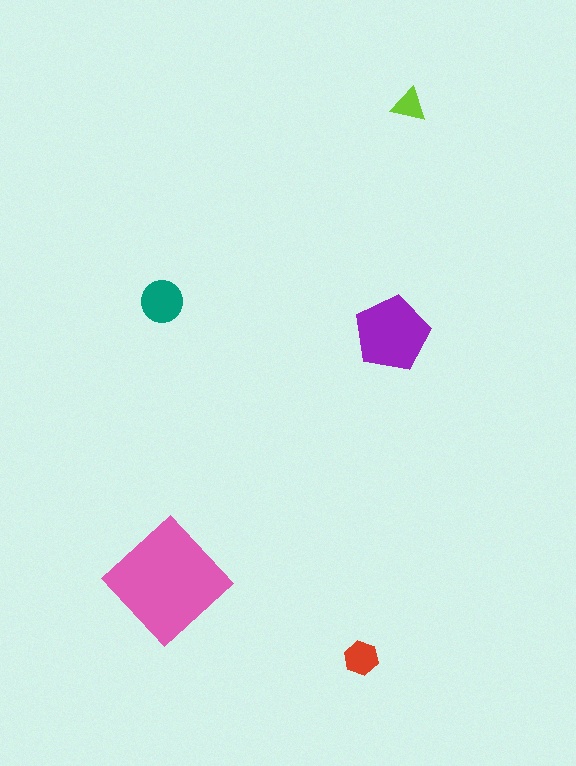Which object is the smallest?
The lime triangle.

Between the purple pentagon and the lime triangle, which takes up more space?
The purple pentagon.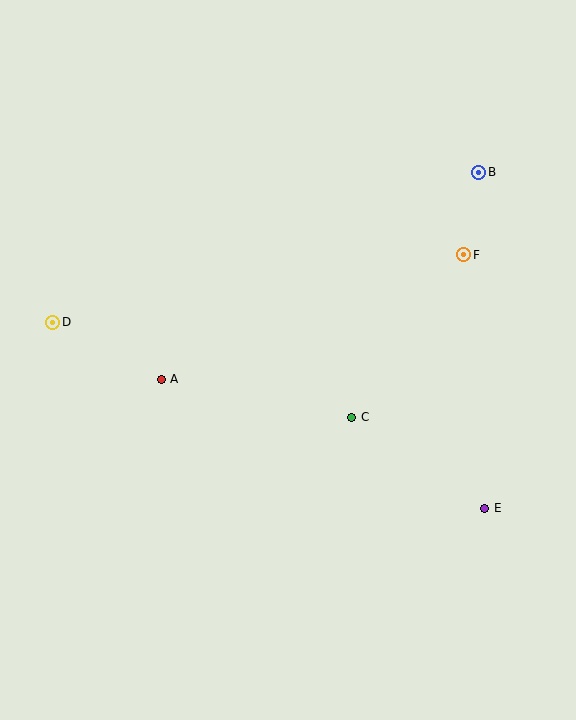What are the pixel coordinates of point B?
Point B is at (479, 172).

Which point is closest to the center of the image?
Point C at (352, 417) is closest to the center.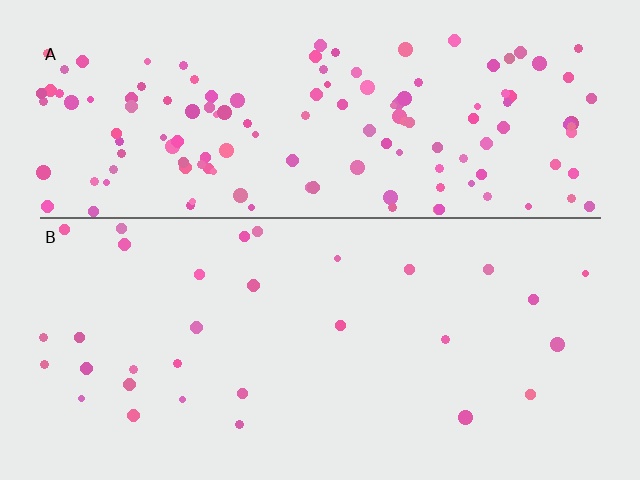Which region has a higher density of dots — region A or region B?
A (the top).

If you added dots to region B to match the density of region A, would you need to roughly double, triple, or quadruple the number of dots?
Approximately quadruple.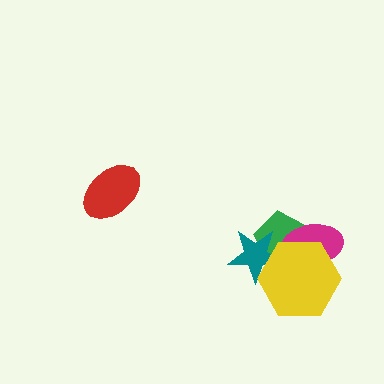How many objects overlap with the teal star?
2 objects overlap with the teal star.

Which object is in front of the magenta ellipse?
The yellow hexagon is in front of the magenta ellipse.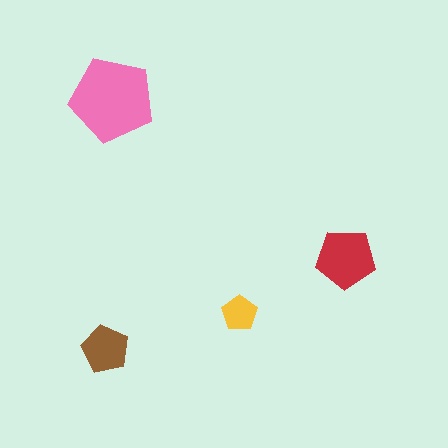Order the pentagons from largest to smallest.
the pink one, the red one, the brown one, the yellow one.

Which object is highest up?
The pink pentagon is topmost.